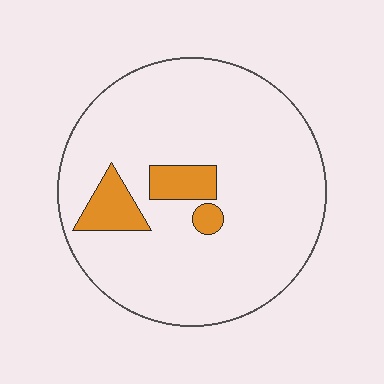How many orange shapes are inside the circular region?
3.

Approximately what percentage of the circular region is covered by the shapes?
Approximately 10%.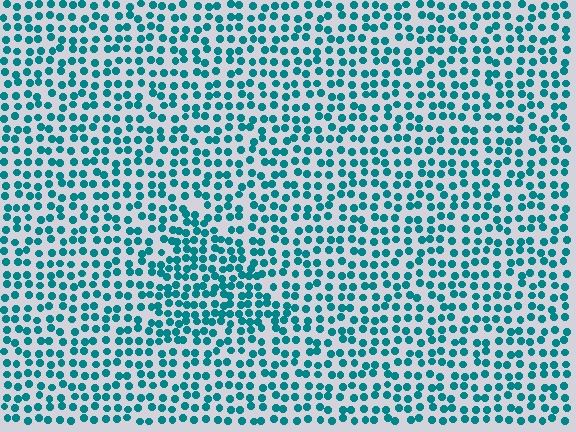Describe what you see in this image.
The image contains small teal elements arranged at two different densities. A triangle-shaped region is visible where the elements are more densely packed than the surrounding area.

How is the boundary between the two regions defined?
The boundary is defined by a change in element density (approximately 1.5x ratio). All elements are the same color, size, and shape.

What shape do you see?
I see a triangle.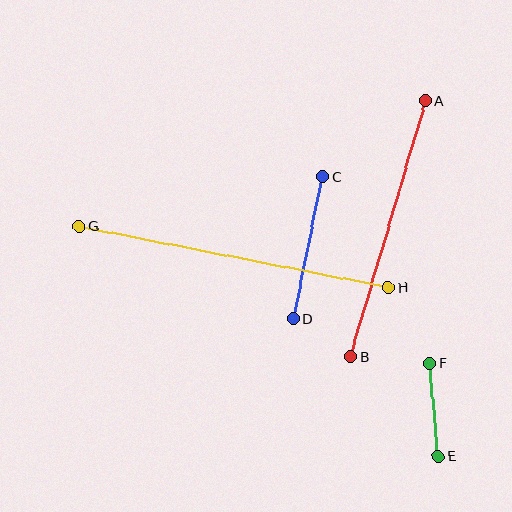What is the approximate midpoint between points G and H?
The midpoint is at approximately (234, 257) pixels.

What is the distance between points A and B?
The distance is approximately 267 pixels.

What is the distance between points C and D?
The distance is approximately 145 pixels.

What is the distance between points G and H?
The distance is approximately 315 pixels.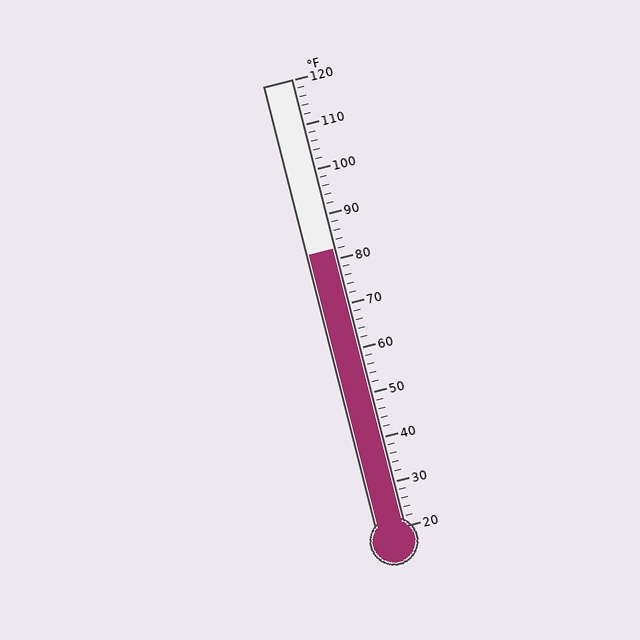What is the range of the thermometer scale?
The thermometer scale ranges from 20°F to 120°F.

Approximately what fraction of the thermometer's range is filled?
The thermometer is filled to approximately 60% of its range.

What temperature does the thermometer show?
The thermometer shows approximately 82°F.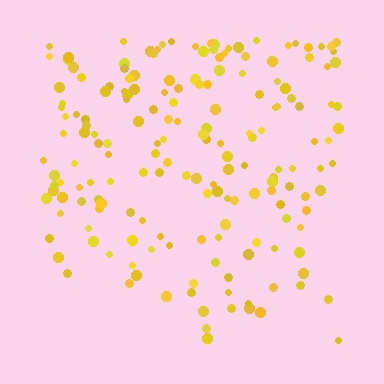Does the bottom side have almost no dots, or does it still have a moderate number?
Still a moderate number, just noticeably fewer than the top.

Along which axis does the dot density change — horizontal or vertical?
Vertical.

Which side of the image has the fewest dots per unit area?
The bottom.